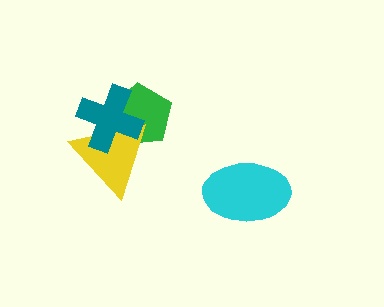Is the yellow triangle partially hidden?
Yes, it is partially covered by another shape.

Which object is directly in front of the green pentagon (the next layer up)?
The yellow triangle is directly in front of the green pentagon.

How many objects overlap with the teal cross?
2 objects overlap with the teal cross.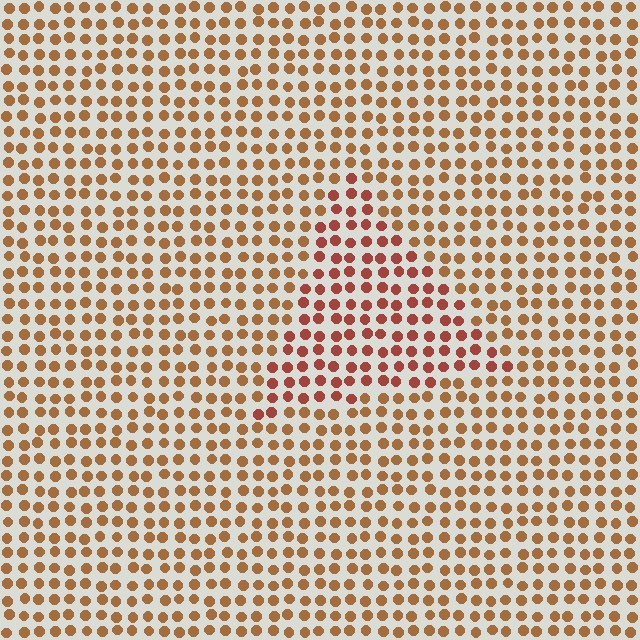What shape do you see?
I see a triangle.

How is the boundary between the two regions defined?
The boundary is defined purely by a slight shift in hue (about 25 degrees). Spacing, size, and orientation are identical on both sides.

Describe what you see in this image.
The image is filled with small brown elements in a uniform arrangement. A triangle-shaped region is visible where the elements are tinted to a slightly different hue, forming a subtle color boundary.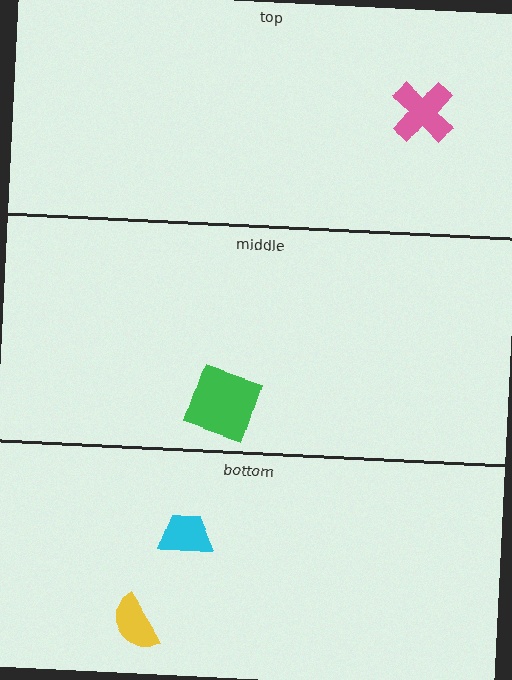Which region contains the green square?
The middle region.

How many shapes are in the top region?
1.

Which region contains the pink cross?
The top region.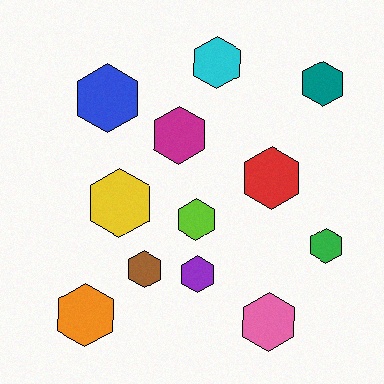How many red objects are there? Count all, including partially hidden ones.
There is 1 red object.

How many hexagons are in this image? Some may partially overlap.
There are 12 hexagons.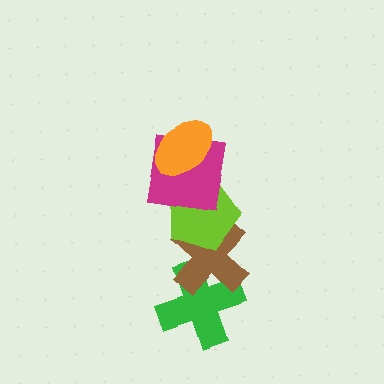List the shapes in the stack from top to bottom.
From top to bottom: the orange ellipse, the magenta square, the lime pentagon, the brown cross, the green cross.